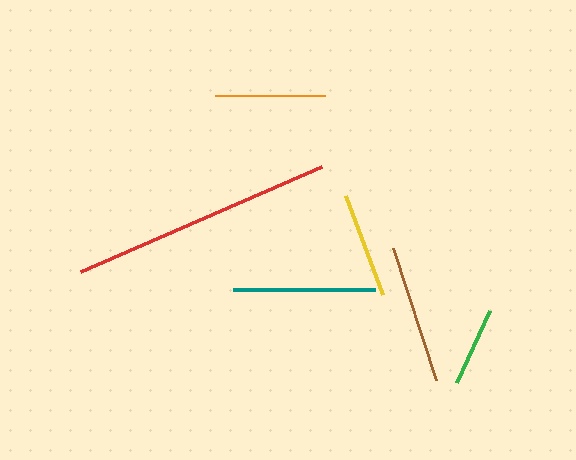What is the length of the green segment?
The green segment is approximately 79 pixels long.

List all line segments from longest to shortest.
From longest to shortest: red, teal, brown, orange, yellow, green.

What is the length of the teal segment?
The teal segment is approximately 142 pixels long.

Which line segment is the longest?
The red line is the longest at approximately 263 pixels.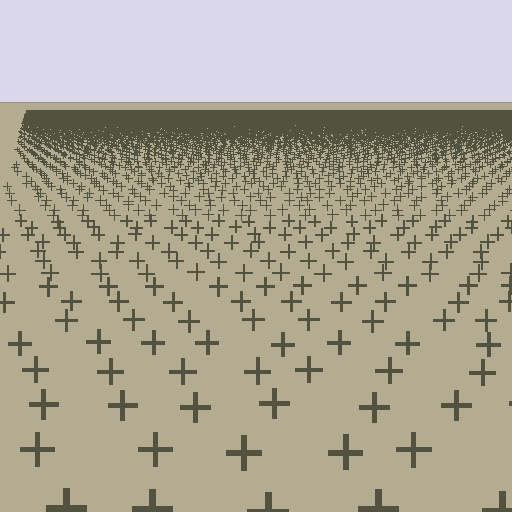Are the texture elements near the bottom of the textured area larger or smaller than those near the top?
Larger. Near the bottom, elements are closer to the viewer and appear at a bigger on-screen size.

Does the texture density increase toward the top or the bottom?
Density increases toward the top.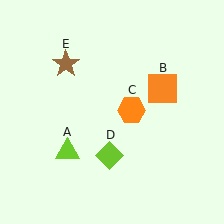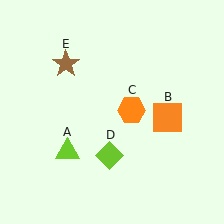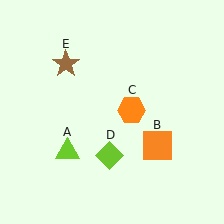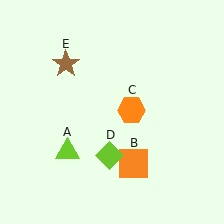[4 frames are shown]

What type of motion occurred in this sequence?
The orange square (object B) rotated clockwise around the center of the scene.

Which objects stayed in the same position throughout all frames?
Lime triangle (object A) and orange hexagon (object C) and lime diamond (object D) and brown star (object E) remained stationary.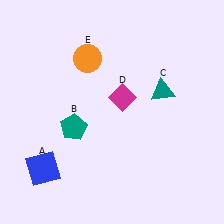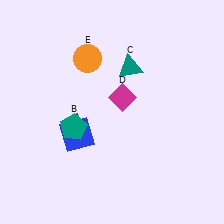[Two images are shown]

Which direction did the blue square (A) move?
The blue square (A) moved right.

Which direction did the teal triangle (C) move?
The teal triangle (C) moved left.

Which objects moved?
The objects that moved are: the blue square (A), the teal triangle (C).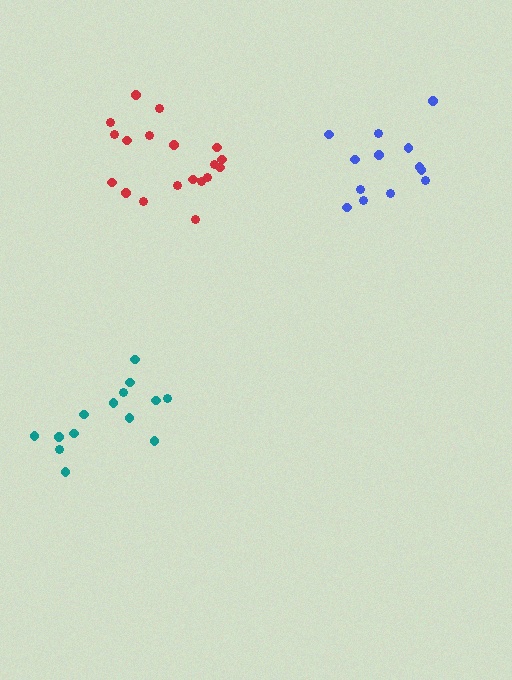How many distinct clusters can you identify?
There are 3 distinct clusters.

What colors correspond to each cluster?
The clusters are colored: red, blue, teal.